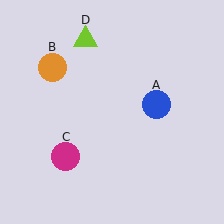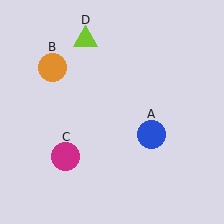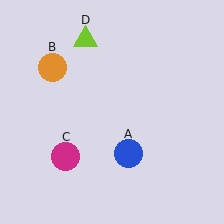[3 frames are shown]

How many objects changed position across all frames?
1 object changed position: blue circle (object A).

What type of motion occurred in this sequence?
The blue circle (object A) rotated clockwise around the center of the scene.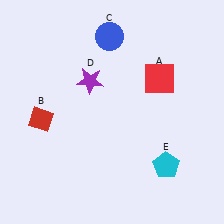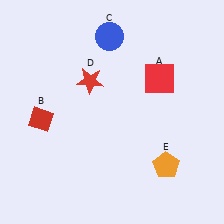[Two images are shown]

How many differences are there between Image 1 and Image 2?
There are 2 differences between the two images.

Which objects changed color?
D changed from purple to red. E changed from cyan to orange.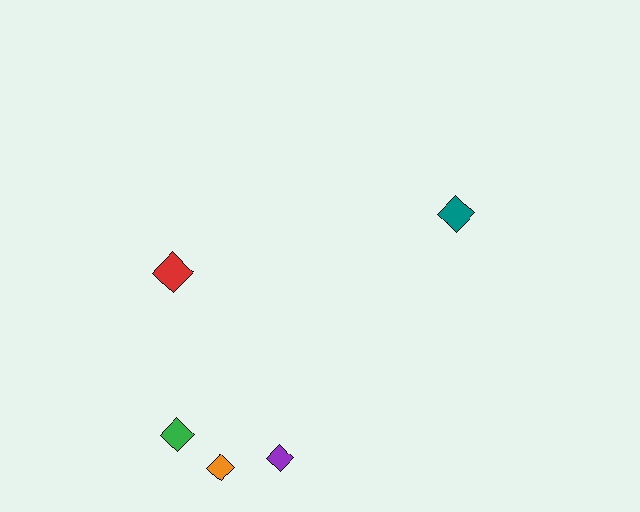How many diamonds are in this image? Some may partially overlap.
There are 5 diamonds.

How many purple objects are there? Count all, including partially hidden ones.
There is 1 purple object.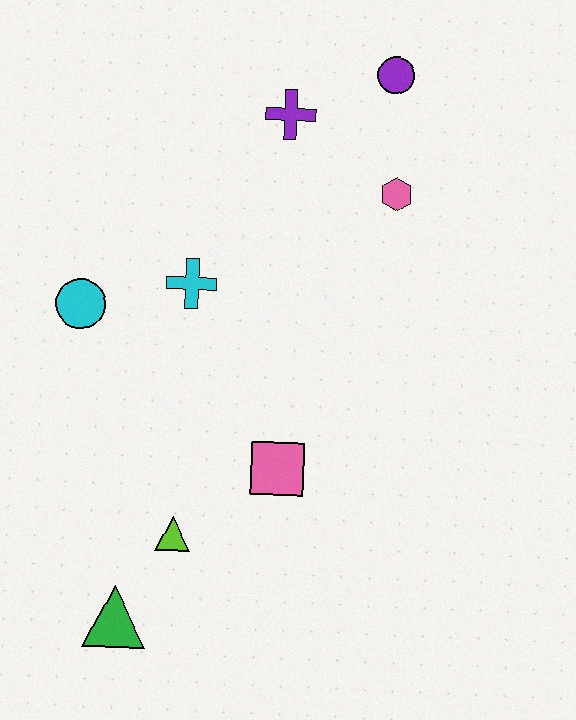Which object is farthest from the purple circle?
The green triangle is farthest from the purple circle.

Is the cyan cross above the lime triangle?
Yes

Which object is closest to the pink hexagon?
The purple circle is closest to the pink hexagon.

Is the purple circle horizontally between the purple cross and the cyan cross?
No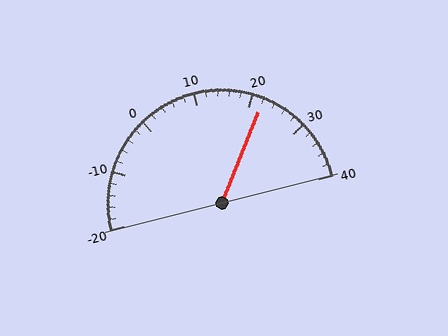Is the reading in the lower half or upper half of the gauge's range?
The reading is in the upper half of the range (-20 to 40).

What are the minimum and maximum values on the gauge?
The gauge ranges from -20 to 40.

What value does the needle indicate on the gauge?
The needle indicates approximately 22.